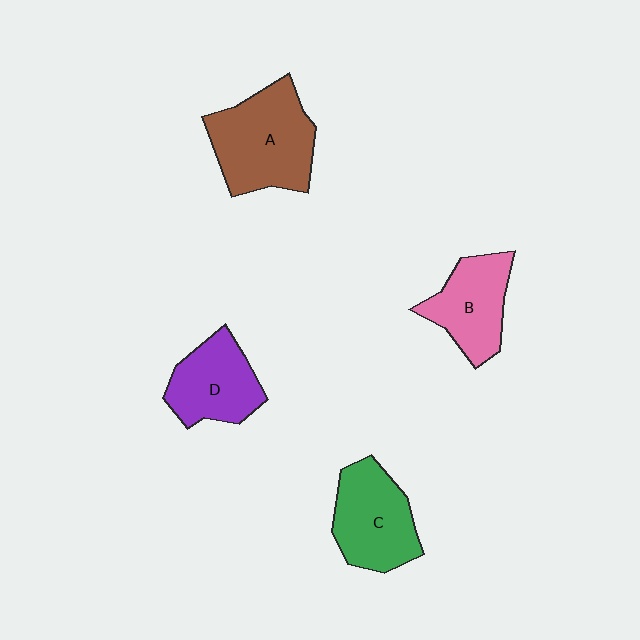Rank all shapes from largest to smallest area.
From largest to smallest: A (brown), C (green), D (purple), B (pink).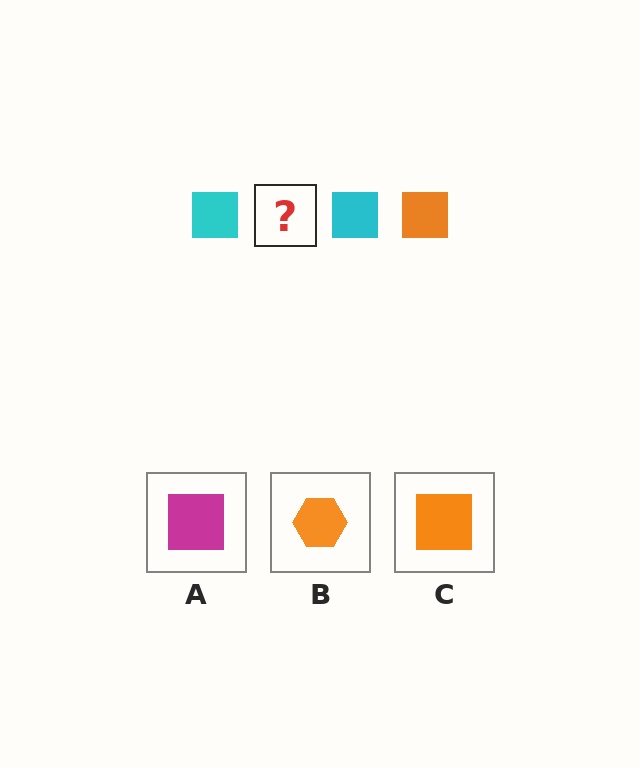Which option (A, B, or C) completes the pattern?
C.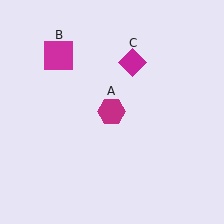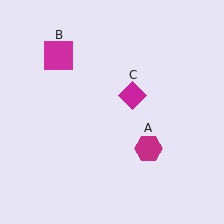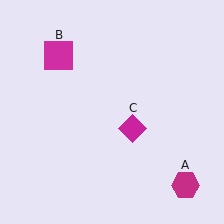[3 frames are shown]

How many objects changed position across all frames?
2 objects changed position: magenta hexagon (object A), magenta diamond (object C).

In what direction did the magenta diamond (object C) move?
The magenta diamond (object C) moved down.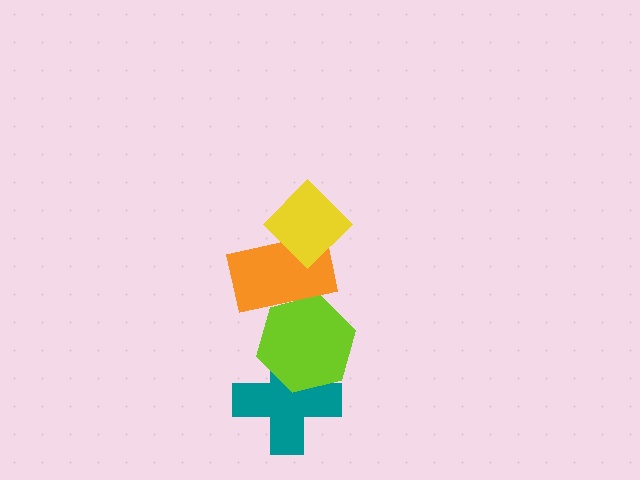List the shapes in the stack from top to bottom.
From top to bottom: the yellow diamond, the orange rectangle, the lime hexagon, the teal cross.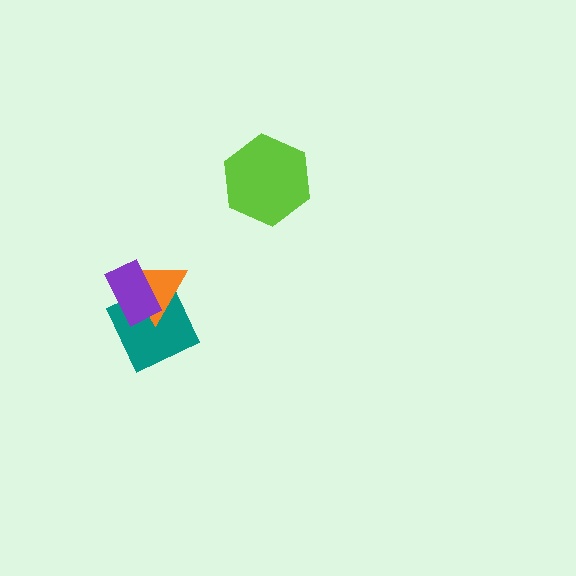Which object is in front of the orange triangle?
The purple rectangle is in front of the orange triangle.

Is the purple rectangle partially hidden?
No, no other shape covers it.